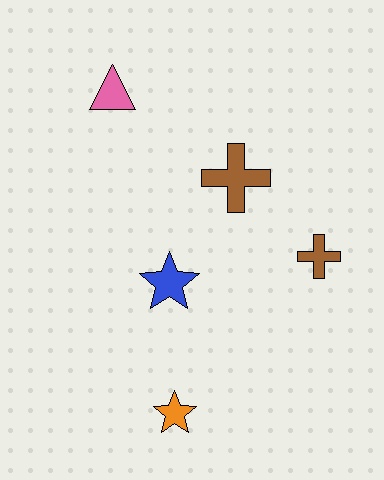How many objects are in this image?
There are 5 objects.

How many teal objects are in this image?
There are no teal objects.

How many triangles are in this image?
There is 1 triangle.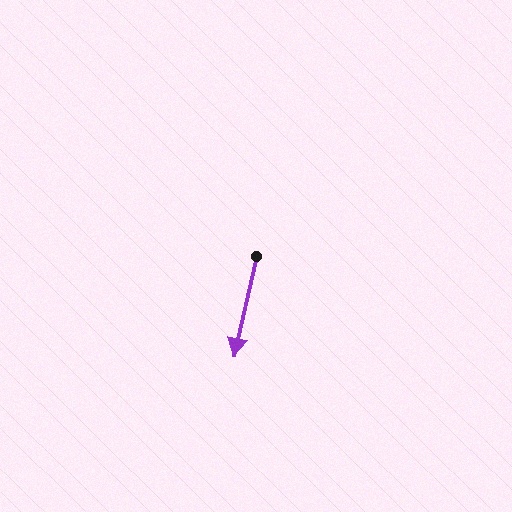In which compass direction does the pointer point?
South.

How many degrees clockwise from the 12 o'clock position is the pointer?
Approximately 193 degrees.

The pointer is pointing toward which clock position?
Roughly 6 o'clock.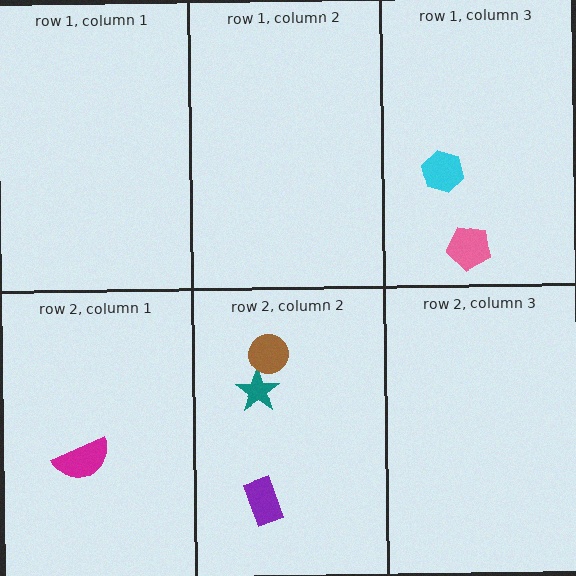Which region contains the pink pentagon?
The row 1, column 3 region.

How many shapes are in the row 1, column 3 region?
2.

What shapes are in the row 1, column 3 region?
The pink pentagon, the cyan hexagon.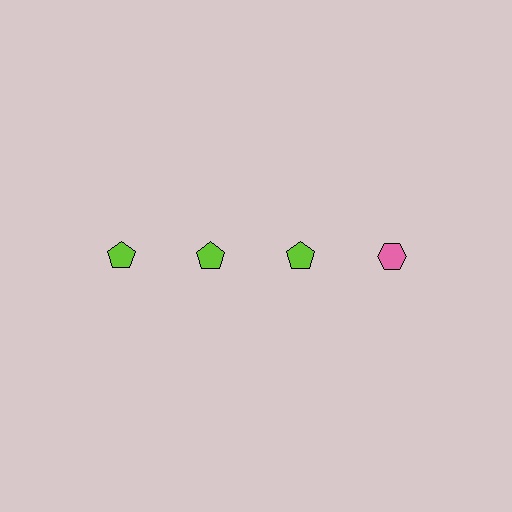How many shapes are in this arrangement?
There are 4 shapes arranged in a grid pattern.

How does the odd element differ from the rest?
It differs in both color (pink instead of lime) and shape (hexagon instead of pentagon).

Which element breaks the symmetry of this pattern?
The pink hexagon in the top row, second from right column breaks the symmetry. All other shapes are lime pentagons.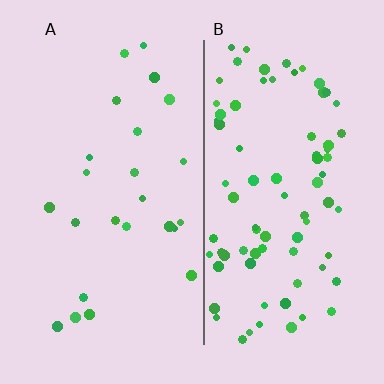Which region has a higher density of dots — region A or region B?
B (the right).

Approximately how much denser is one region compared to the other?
Approximately 3.3× — region B over region A.